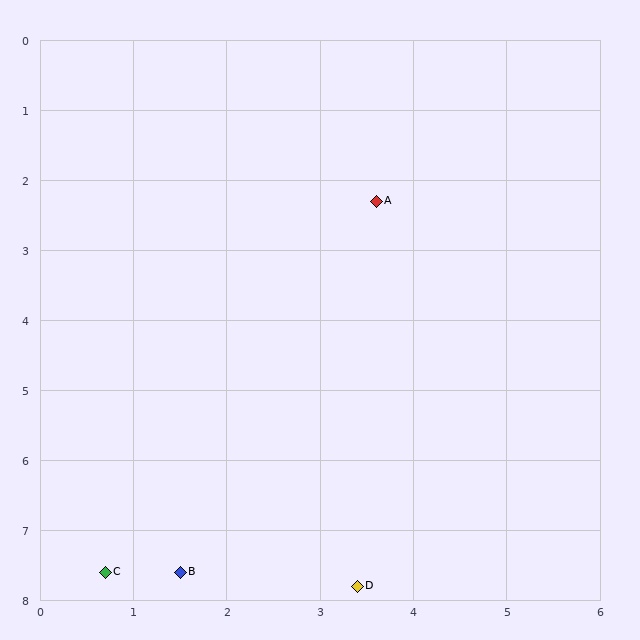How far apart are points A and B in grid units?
Points A and B are about 5.7 grid units apart.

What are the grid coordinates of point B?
Point B is at approximately (1.5, 7.6).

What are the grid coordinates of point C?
Point C is at approximately (0.7, 7.6).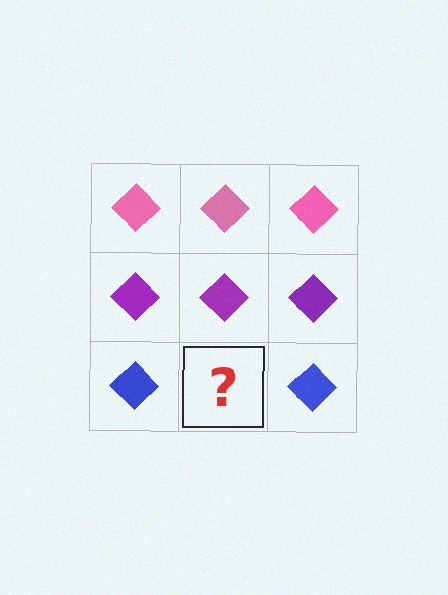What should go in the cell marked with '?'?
The missing cell should contain a blue diamond.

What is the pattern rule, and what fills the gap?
The rule is that each row has a consistent color. The gap should be filled with a blue diamond.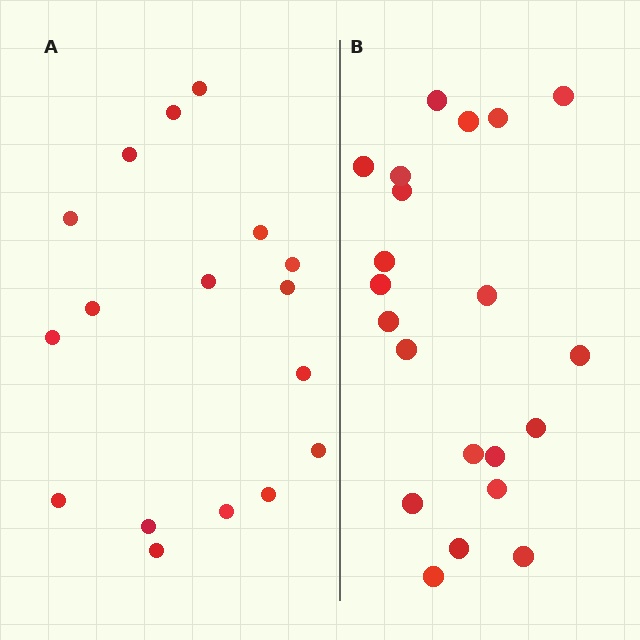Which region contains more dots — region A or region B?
Region B (the right region) has more dots.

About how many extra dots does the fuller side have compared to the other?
Region B has about 4 more dots than region A.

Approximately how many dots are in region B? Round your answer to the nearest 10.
About 20 dots. (The exact count is 21, which rounds to 20.)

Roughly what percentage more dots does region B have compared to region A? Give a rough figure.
About 25% more.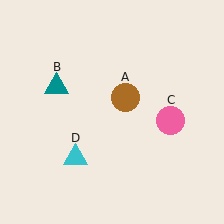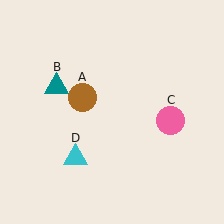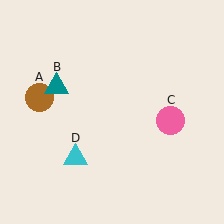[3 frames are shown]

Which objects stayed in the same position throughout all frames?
Teal triangle (object B) and pink circle (object C) and cyan triangle (object D) remained stationary.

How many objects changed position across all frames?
1 object changed position: brown circle (object A).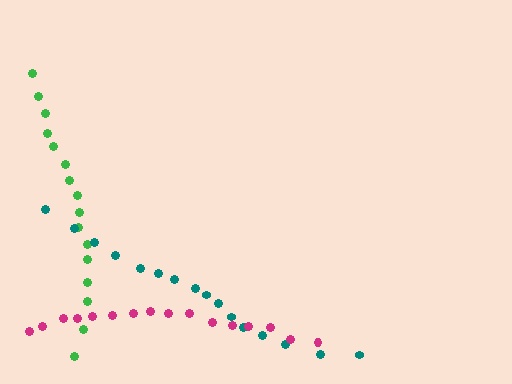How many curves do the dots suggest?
There are 3 distinct paths.